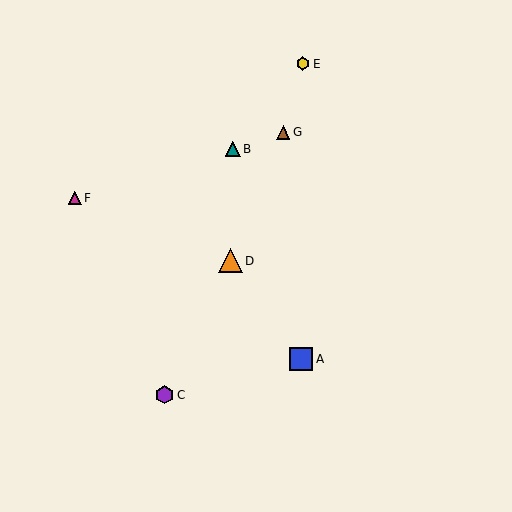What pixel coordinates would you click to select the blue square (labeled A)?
Click at (301, 359) to select the blue square A.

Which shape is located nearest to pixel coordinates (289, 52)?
The yellow hexagon (labeled E) at (303, 64) is nearest to that location.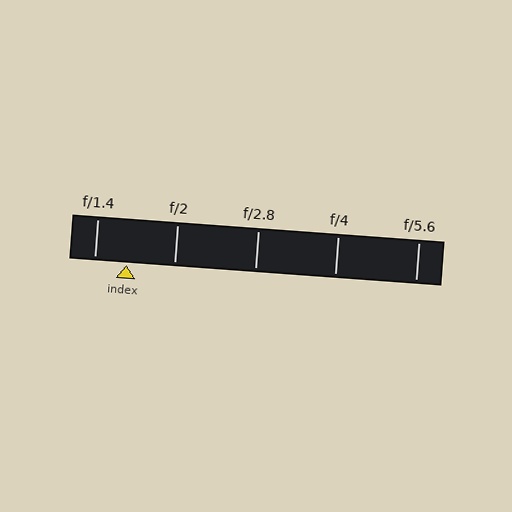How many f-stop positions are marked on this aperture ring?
There are 5 f-stop positions marked.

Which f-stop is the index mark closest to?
The index mark is closest to f/1.4.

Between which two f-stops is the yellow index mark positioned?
The index mark is between f/1.4 and f/2.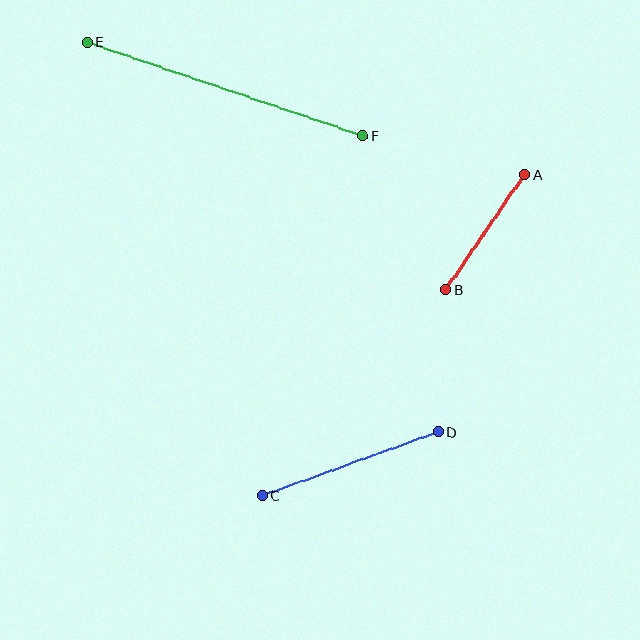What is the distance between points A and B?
The distance is approximately 139 pixels.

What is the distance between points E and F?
The distance is approximately 291 pixels.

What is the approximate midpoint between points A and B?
The midpoint is at approximately (485, 232) pixels.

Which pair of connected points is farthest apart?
Points E and F are farthest apart.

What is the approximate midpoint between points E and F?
The midpoint is at approximately (225, 89) pixels.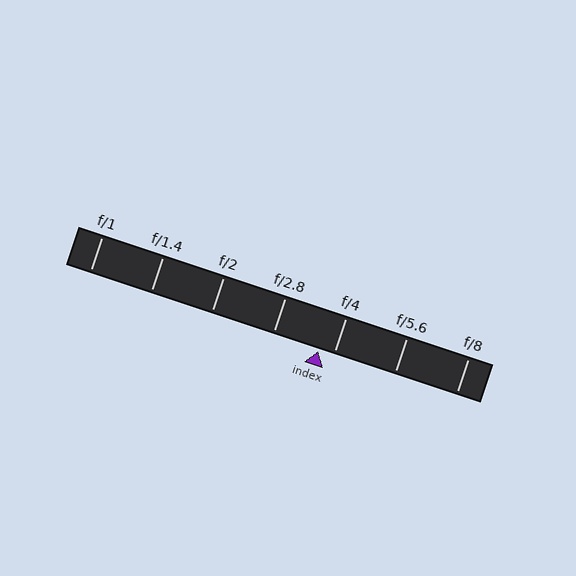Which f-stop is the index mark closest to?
The index mark is closest to f/4.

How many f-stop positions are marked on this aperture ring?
There are 7 f-stop positions marked.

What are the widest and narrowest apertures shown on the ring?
The widest aperture shown is f/1 and the narrowest is f/8.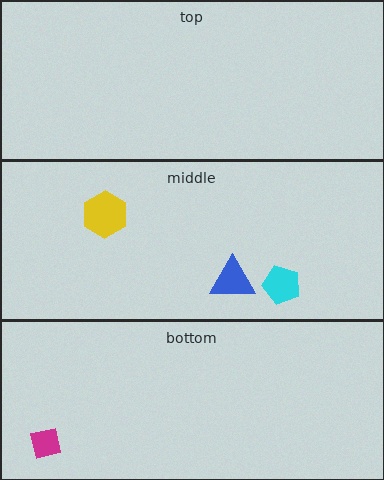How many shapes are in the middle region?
3.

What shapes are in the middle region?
The blue triangle, the cyan pentagon, the yellow hexagon.